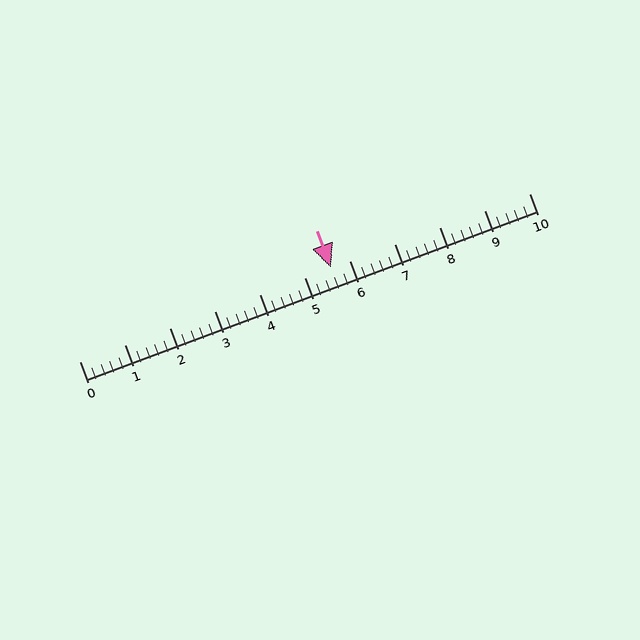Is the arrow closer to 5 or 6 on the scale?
The arrow is closer to 6.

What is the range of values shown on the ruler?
The ruler shows values from 0 to 10.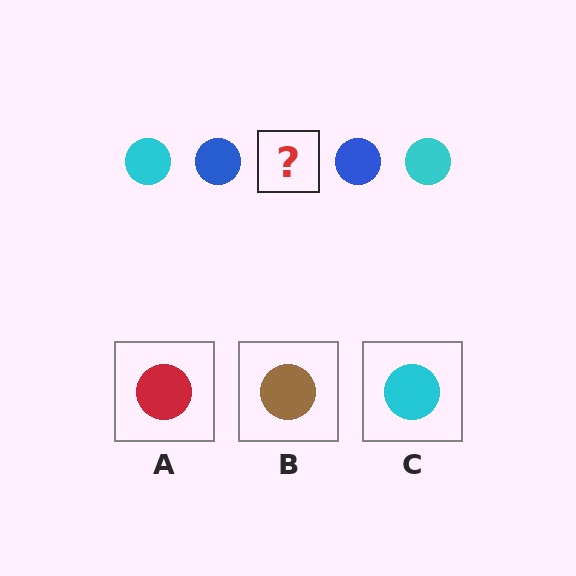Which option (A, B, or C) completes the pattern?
C.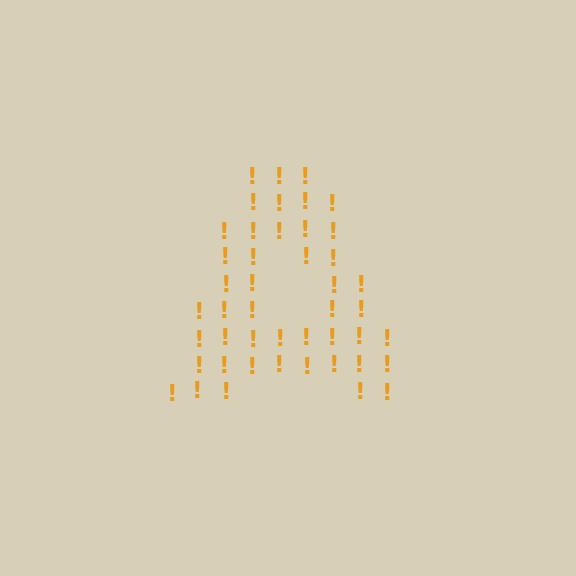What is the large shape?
The large shape is the letter A.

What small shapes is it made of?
It is made of small exclamation marks.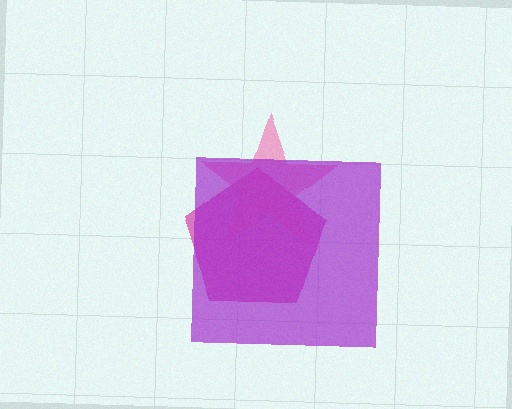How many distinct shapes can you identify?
There are 3 distinct shapes: a magenta pentagon, a pink star, a purple square.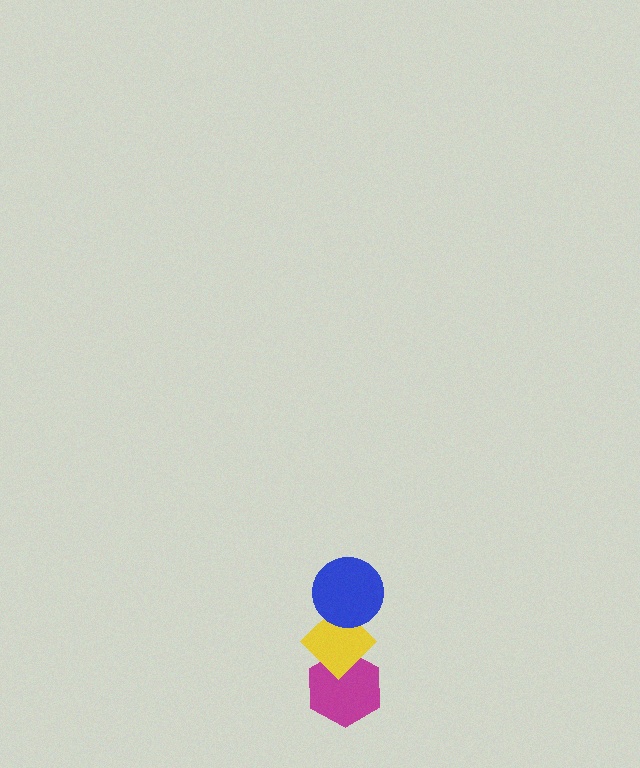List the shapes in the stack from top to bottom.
From top to bottom: the blue circle, the yellow diamond, the magenta hexagon.